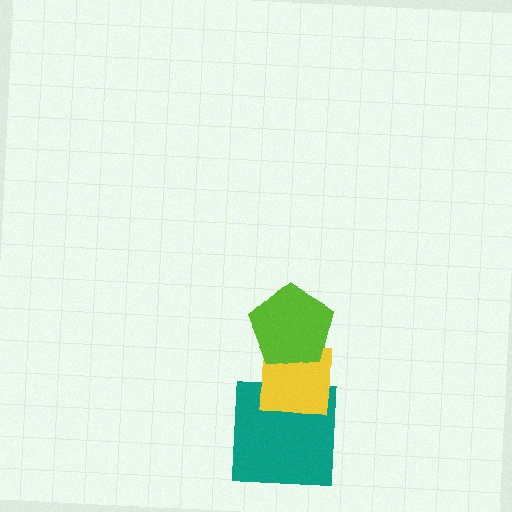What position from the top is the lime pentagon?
The lime pentagon is 1st from the top.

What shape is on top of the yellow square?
The lime pentagon is on top of the yellow square.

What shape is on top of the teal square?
The yellow square is on top of the teal square.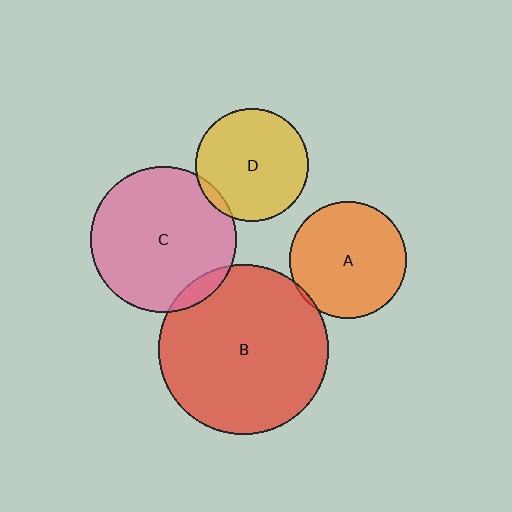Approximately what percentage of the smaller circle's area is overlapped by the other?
Approximately 5%.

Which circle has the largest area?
Circle B (red).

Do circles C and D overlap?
Yes.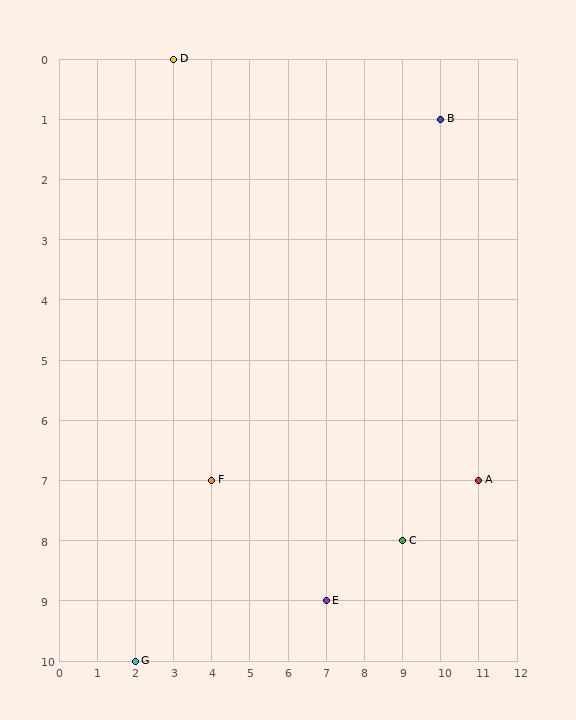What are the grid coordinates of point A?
Point A is at grid coordinates (11, 7).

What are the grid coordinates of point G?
Point G is at grid coordinates (2, 10).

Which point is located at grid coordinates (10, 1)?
Point B is at (10, 1).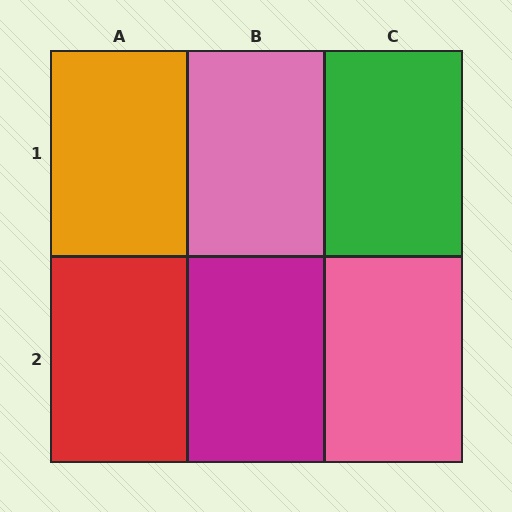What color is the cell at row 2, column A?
Red.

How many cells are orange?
1 cell is orange.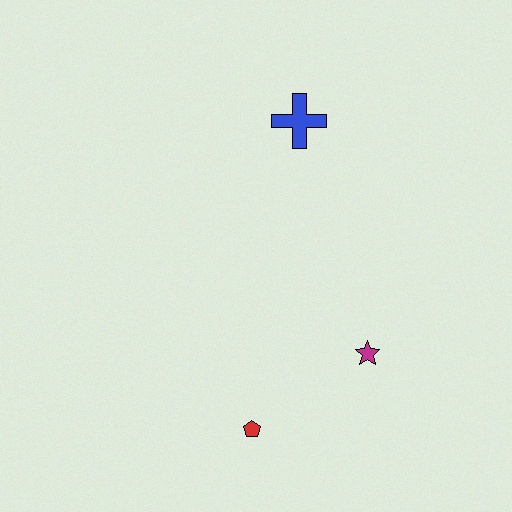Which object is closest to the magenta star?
The red pentagon is closest to the magenta star.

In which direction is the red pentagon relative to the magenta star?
The red pentagon is to the left of the magenta star.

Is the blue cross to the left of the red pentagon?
No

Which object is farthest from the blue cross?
The red pentagon is farthest from the blue cross.